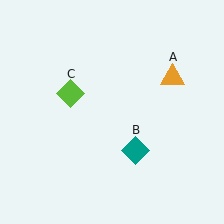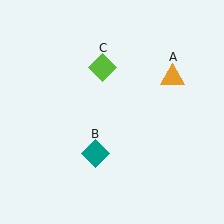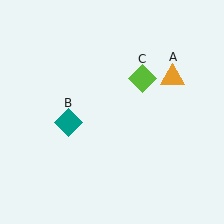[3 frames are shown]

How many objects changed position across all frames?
2 objects changed position: teal diamond (object B), lime diamond (object C).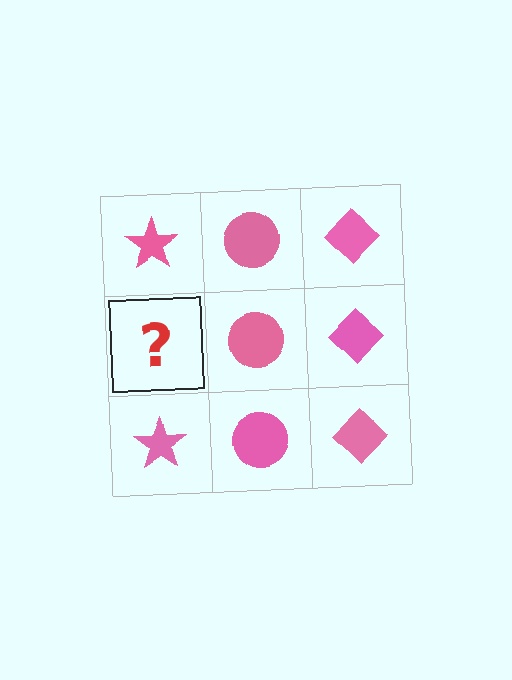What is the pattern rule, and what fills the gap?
The rule is that each column has a consistent shape. The gap should be filled with a pink star.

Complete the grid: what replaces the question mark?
The question mark should be replaced with a pink star.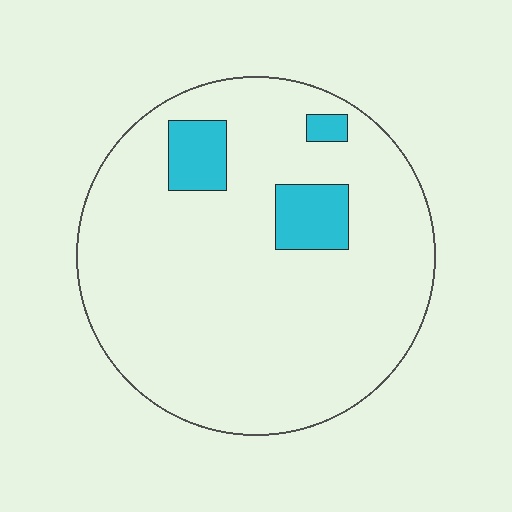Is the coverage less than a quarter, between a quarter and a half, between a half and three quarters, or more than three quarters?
Less than a quarter.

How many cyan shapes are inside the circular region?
3.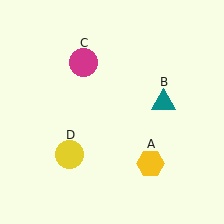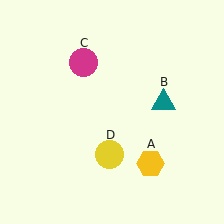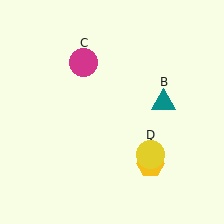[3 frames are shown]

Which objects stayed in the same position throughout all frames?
Yellow hexagon (object A) and teal triangle (object B) and magenta circle (object C) remained stationary.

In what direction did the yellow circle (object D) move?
The yellow circle (object D) moved right.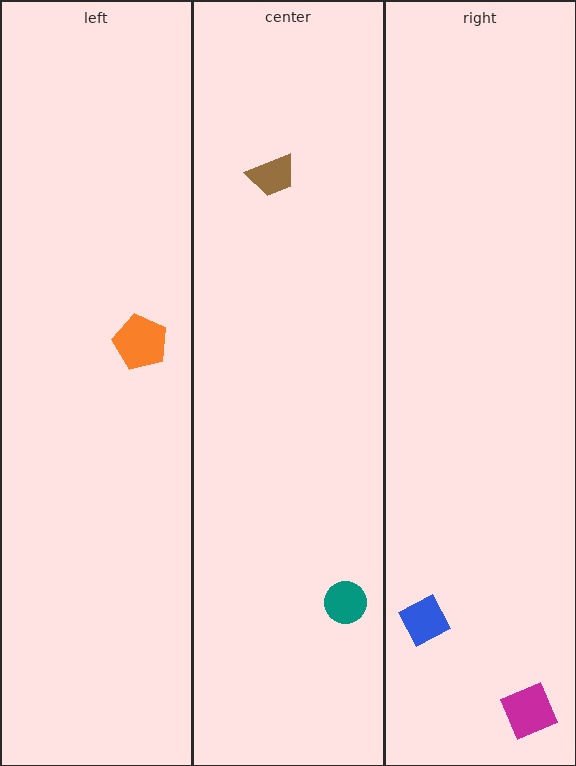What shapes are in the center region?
The teal circle, the brown trapezoid.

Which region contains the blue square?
The right region.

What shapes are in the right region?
The blue square, the magenta diamond.